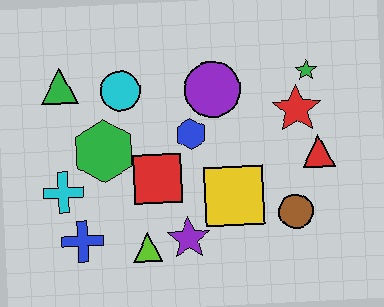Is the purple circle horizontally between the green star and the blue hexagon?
Yes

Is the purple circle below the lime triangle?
No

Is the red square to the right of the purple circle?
No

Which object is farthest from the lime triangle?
The green star is farthest from the lime triangle.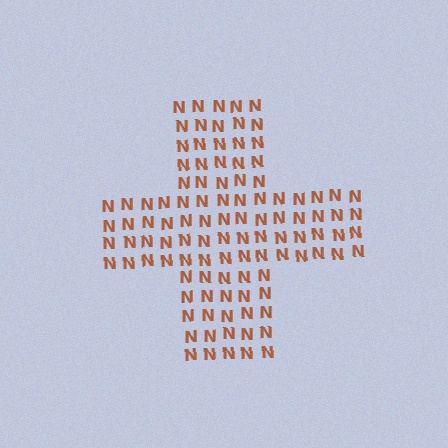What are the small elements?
The small elements are letter N's.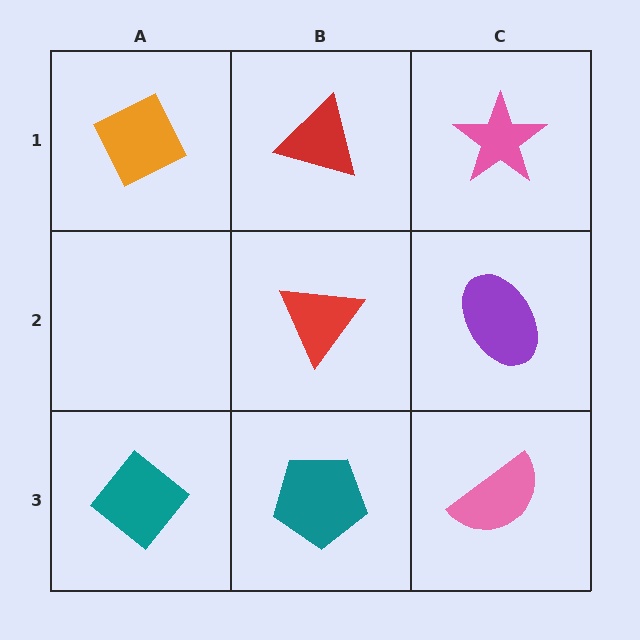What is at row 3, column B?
A teal pentagon.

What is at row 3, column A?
A teal diamond.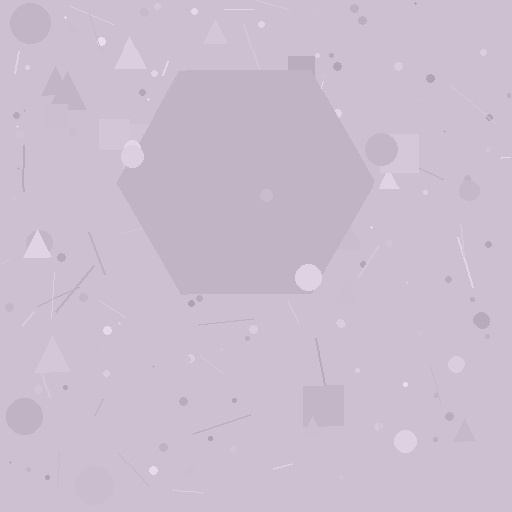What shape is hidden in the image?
A hexagon is hidden in the image.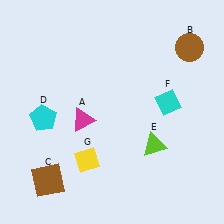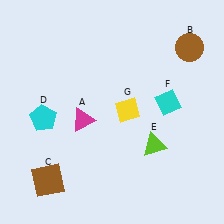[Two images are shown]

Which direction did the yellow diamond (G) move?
The yellow diamond (G) moved up.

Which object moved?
The yellow diamond (G) moved up.